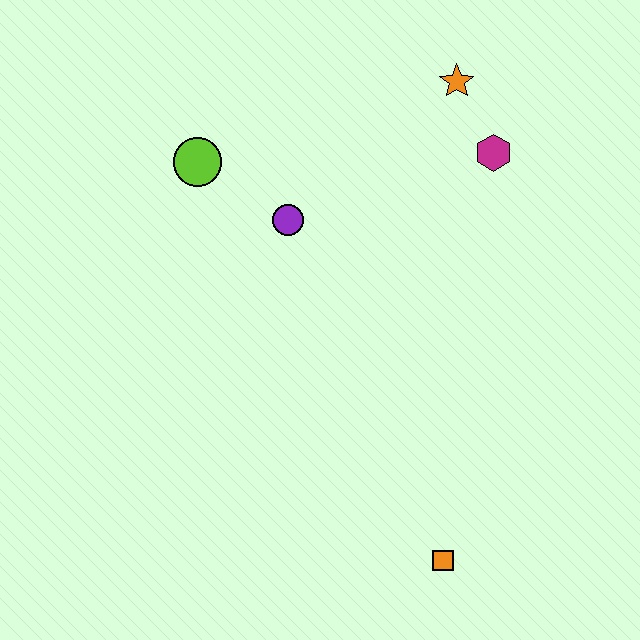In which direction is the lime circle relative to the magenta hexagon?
The lime circle is to the left of the magenta hexagon.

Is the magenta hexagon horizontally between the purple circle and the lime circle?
No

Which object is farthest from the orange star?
The orange square is farthest from the orange star.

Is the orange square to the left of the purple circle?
No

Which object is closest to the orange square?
The purple circle is closest to the orange square.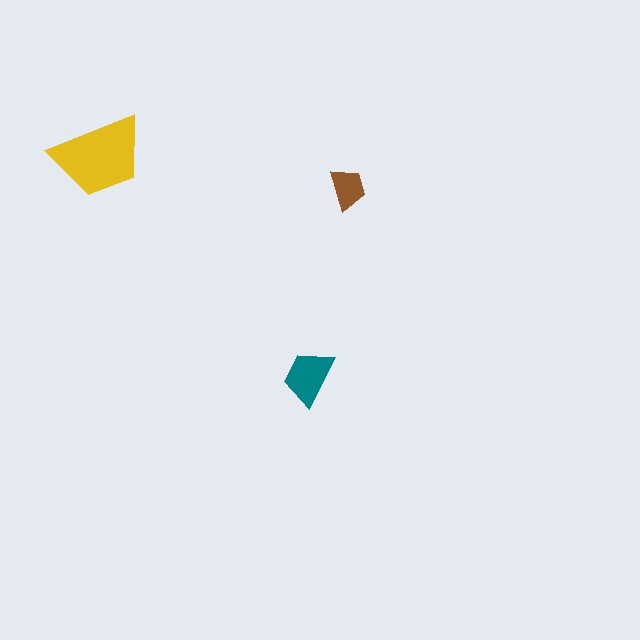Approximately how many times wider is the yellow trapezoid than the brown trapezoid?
About 2 times wider.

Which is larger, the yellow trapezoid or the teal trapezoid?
The yellow one.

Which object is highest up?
The yellow trapezoid is topmost.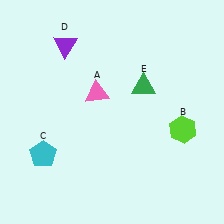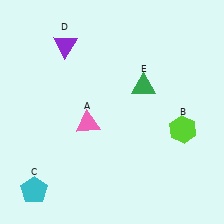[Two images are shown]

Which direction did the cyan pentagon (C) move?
The cyan pentagon (C) moved down.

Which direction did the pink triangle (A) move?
The pink triangle (A) moved down.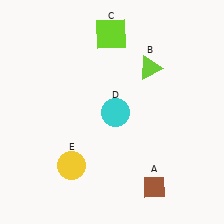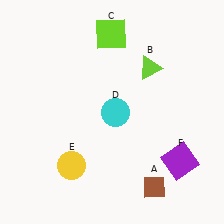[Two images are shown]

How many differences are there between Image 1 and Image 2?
There is 1 difference between the two images.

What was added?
A purple square (F) was added in Image 2.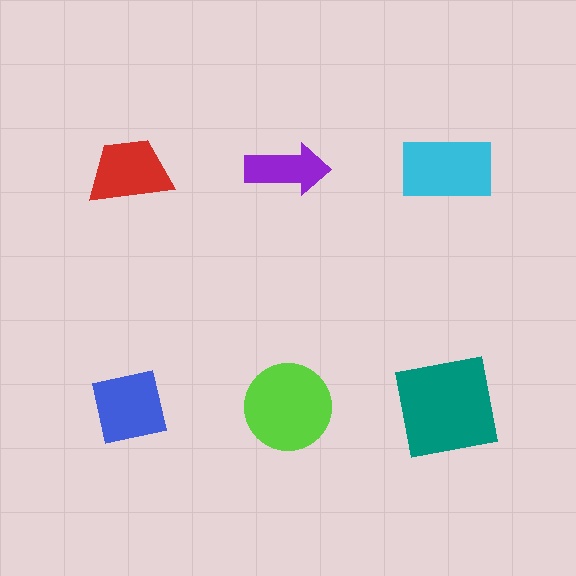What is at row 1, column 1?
A red trapezoid.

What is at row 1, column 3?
A cyan rectangle.